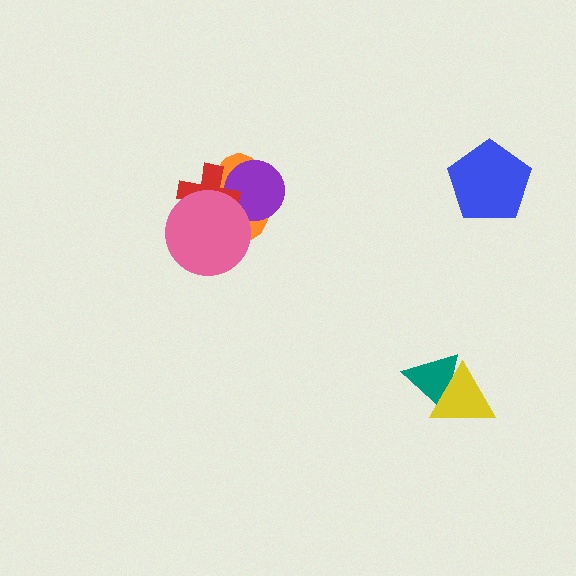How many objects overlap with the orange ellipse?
3 objects overlap with the orange ellipse.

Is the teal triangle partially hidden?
Yes, it is partially covered by another shape.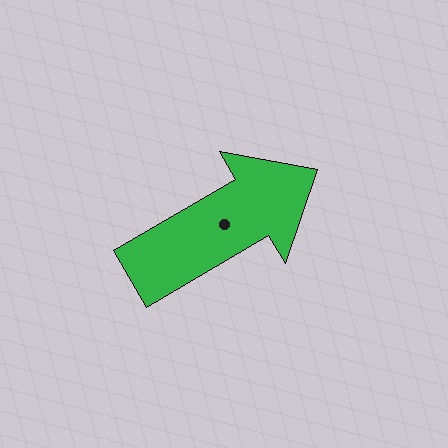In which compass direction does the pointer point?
Northeast.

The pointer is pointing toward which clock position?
Roughly 2 o'clock.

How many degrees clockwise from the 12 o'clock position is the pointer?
Approximately 60 degrees.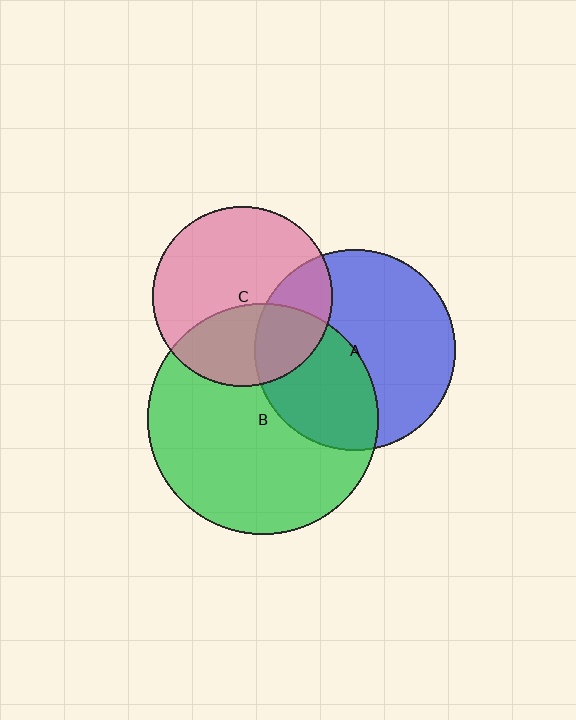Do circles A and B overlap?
Yes.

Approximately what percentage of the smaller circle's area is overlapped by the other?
Approximately 40%.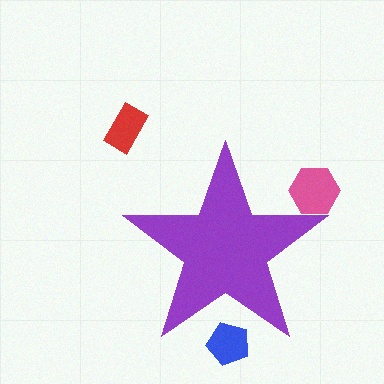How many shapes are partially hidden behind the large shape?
2 shapes are partially hidden.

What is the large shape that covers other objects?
A purple star.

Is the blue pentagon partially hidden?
Yes, the blue pentagon is partially hidden behind the purple star.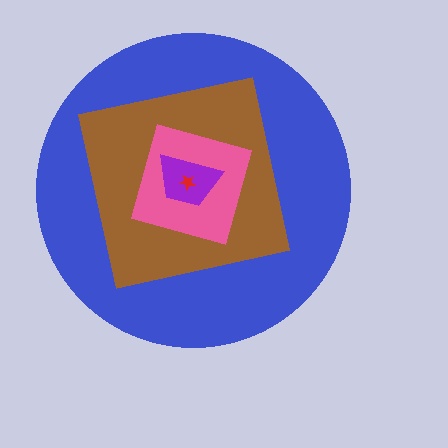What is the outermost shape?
The blue circle.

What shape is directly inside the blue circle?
The brown square.